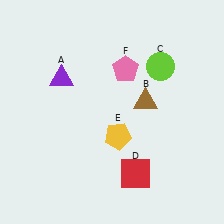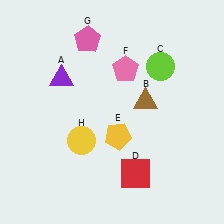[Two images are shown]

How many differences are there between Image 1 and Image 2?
There are 2 differences between the two images.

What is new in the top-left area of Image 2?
A pink pentagon (G) was added in the top-left area of Image 2.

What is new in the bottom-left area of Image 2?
A yellow circle (H) was added in the bottom-left area of Image 2.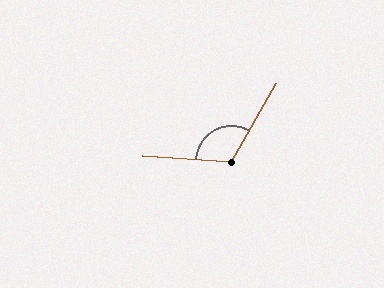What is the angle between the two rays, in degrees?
Approximately 116 degrees.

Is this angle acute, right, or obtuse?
It is obtuse.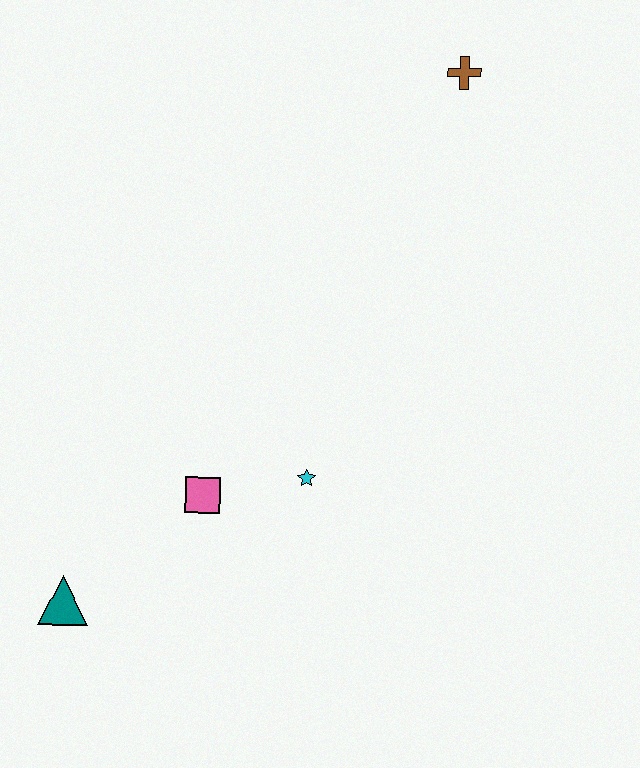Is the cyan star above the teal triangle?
Yes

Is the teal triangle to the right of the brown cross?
No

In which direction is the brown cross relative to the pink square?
The brown cross is above the pink square.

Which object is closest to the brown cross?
The cyan star is closest to the brown cross.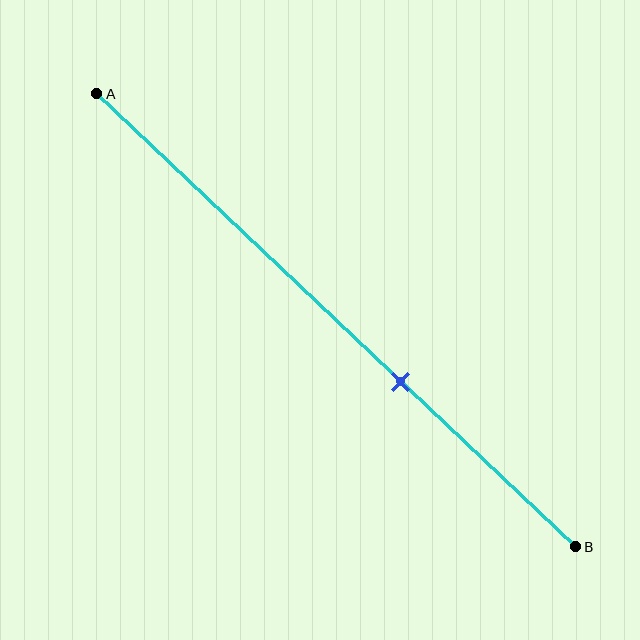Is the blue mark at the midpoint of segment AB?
No, the mark is at about 65% from A, not at the 50% midpoint.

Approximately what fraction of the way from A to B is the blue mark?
The blue mark is approximately 65% of the way from A to B.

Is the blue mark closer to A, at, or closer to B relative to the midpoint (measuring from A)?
The blue mark is closer to point B than the midpoint of segment AB.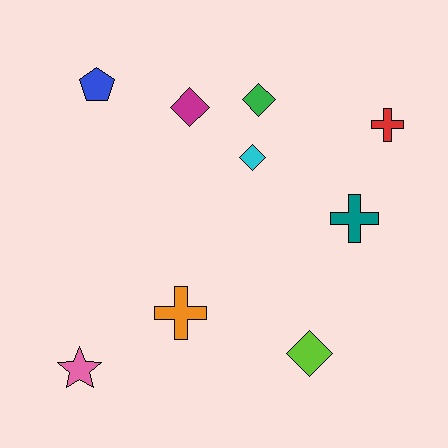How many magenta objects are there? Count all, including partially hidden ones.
There is 1 magenta object.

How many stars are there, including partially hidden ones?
There is 1 star.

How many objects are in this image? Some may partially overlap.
There are 9 objects.